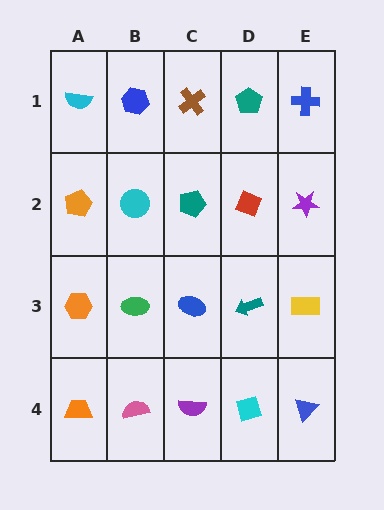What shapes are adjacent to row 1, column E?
A purple star (row 2, column E), a teal pentagon (row 1, column D).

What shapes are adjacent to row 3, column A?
An orange pentagon (row 2, column A), an orange trapezoid (row 4, column A), a green ellipse (row 3, column B).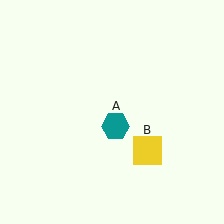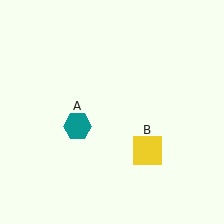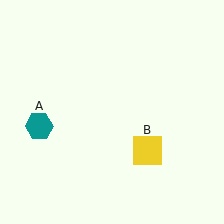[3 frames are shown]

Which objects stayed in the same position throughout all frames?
Yellow square (object B) remained stationary.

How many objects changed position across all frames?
1 object changed position: teal hexagon (object A).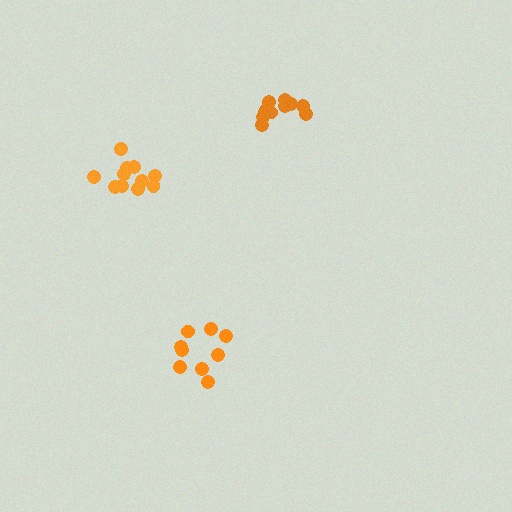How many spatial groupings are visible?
There are 3 spatial groupings.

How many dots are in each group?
Group 1: 11 dots, Group 2: 9 dots, Group 3: 11 dots (31 total).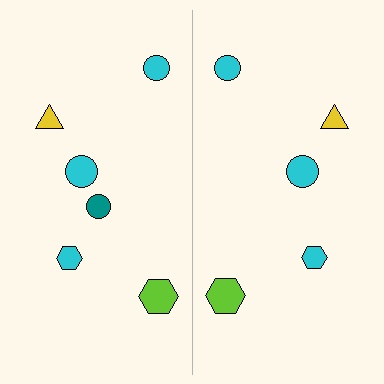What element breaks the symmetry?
A teal circle is missing from the right side.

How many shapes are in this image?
There are 11 shapes in this image.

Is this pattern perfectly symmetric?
No, the pattern is not perfectly symmetric. A teal circle is missing from the right side.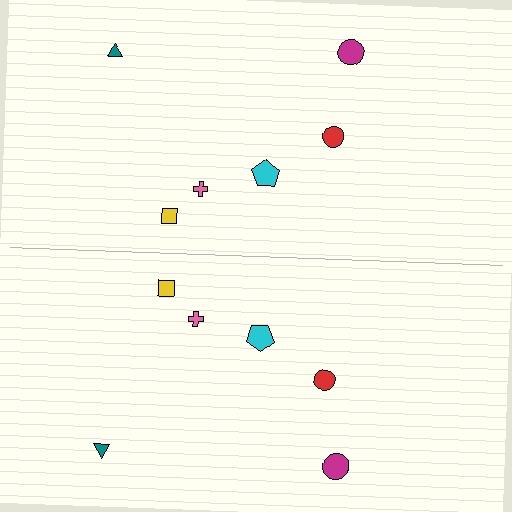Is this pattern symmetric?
Yes, this pattern has bilateral (reflection) symmetry.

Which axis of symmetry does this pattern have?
The pattern has a horizontal axis of symmetry running through the center of the image.